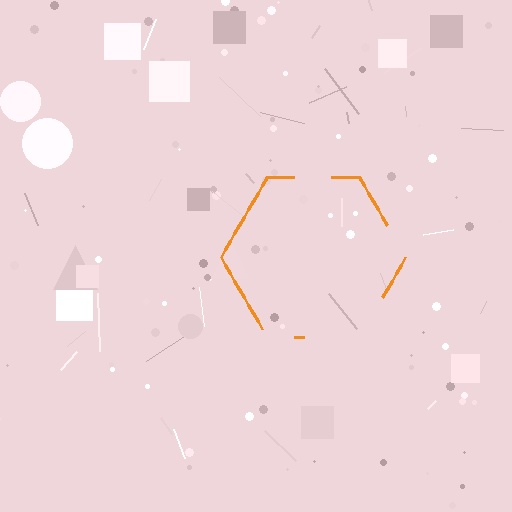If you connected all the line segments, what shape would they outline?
They would outline a hexagon.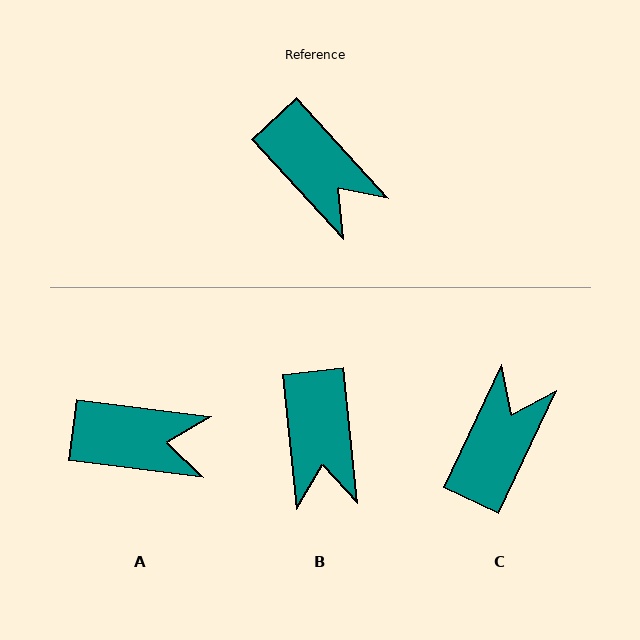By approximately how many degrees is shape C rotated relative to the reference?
Approximately 113 degrees counter-clockwise.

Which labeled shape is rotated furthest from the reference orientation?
C, about 113 degrees away.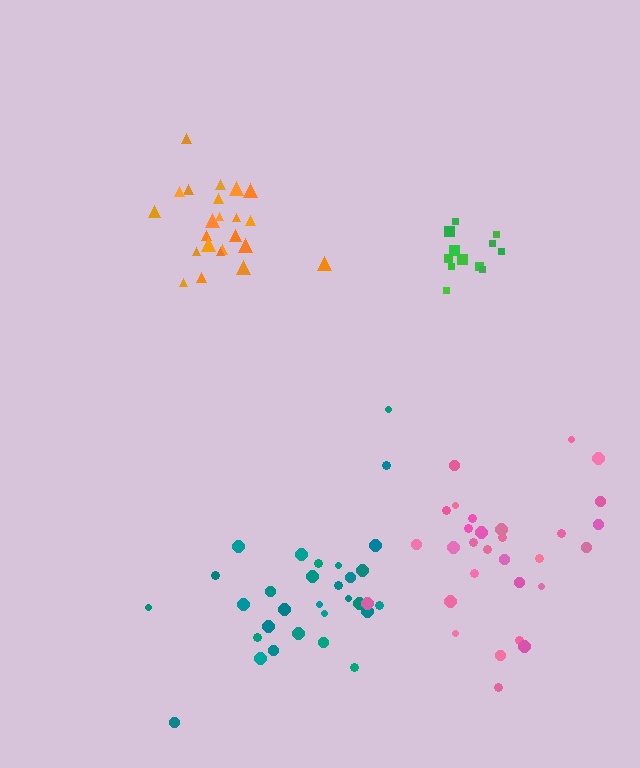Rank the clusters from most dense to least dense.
green, orange, pink, teal.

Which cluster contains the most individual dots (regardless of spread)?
Teal (31).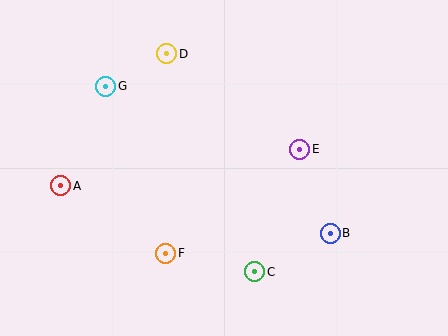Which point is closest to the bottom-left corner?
Point A is closest to the bottom-left corner.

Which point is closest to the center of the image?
Point E at (300, 149) is closest to the center.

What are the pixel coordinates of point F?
Point F is at (166, 253).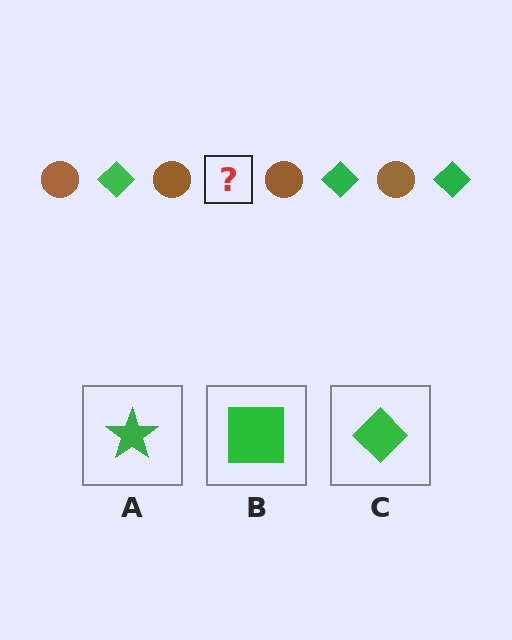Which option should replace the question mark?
Option C.